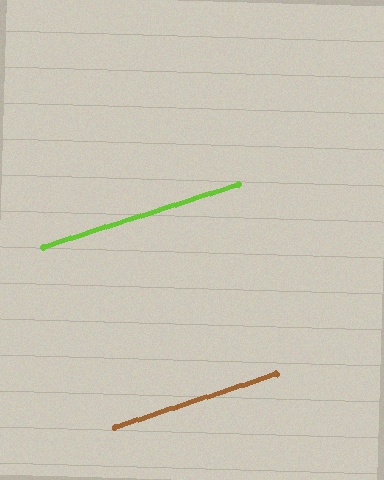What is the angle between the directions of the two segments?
Approximately 0 degrees.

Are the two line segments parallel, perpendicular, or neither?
Parallel — their directions differ by only 0.5°.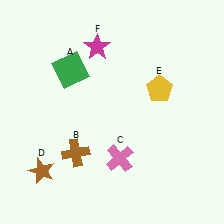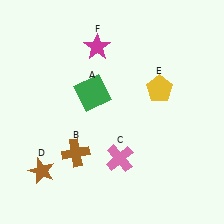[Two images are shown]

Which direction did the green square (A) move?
The green square (A) moved down.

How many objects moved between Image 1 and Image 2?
1 object moved between the two images.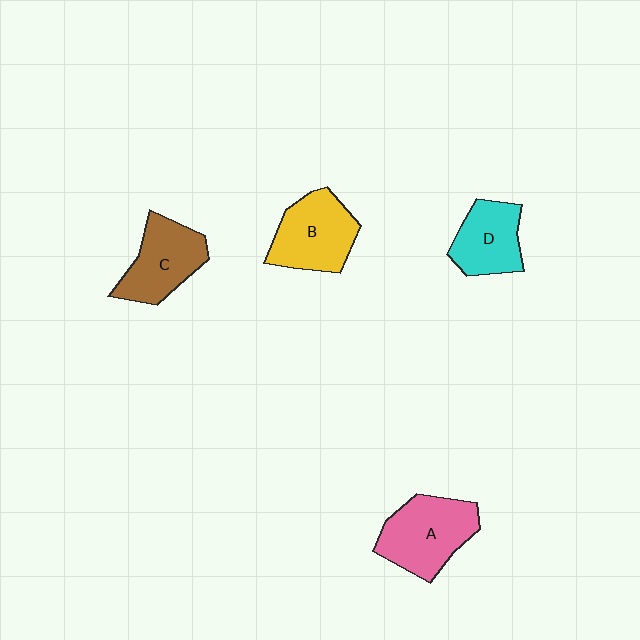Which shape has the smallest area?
Shape D (cyan).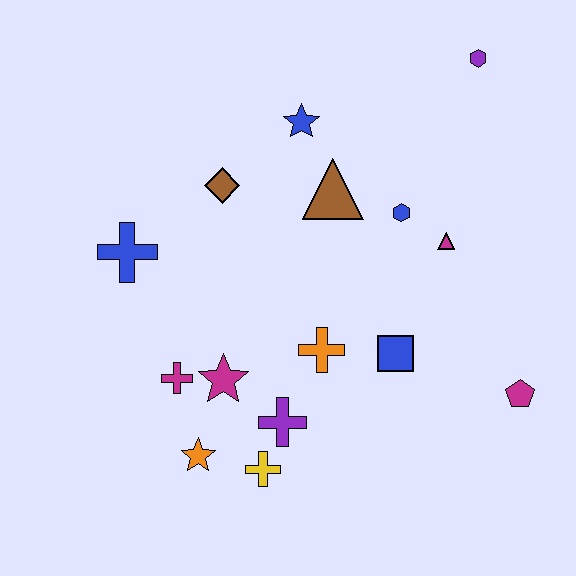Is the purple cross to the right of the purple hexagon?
No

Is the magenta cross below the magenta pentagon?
No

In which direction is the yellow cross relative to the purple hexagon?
The yellow cross is below the purple hexagon.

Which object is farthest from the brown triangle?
The orange star is farthest from the brown triangle.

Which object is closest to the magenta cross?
The magenta star is closest to the magenta cross.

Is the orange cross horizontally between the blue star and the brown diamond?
No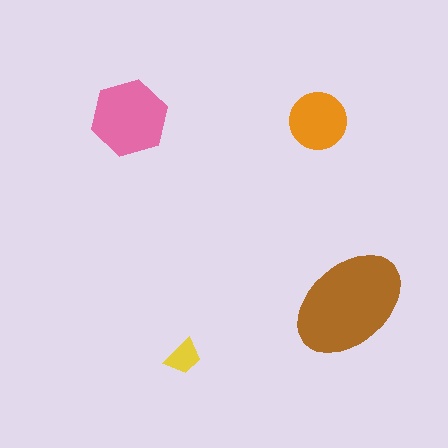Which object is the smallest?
The yellow trapezoid.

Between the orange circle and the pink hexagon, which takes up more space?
The pink hexagon.